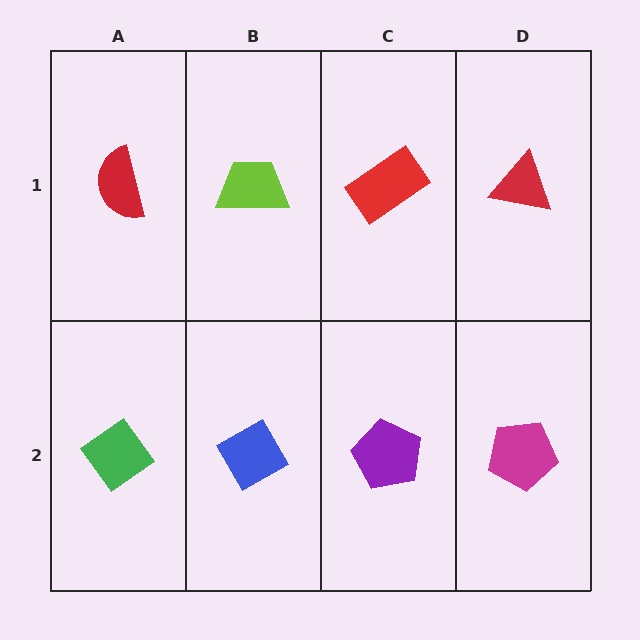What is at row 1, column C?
A red rectangle.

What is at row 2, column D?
A magenta pentagon.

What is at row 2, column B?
A blue diamond.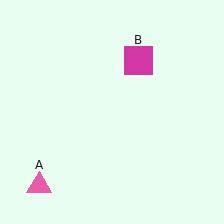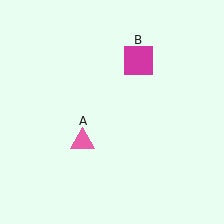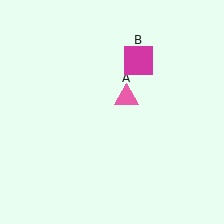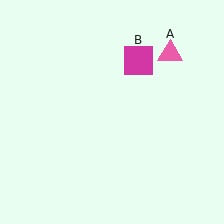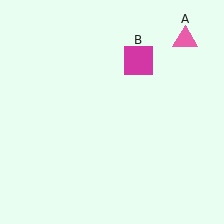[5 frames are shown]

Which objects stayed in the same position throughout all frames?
Magenta square (object B) remained stationary.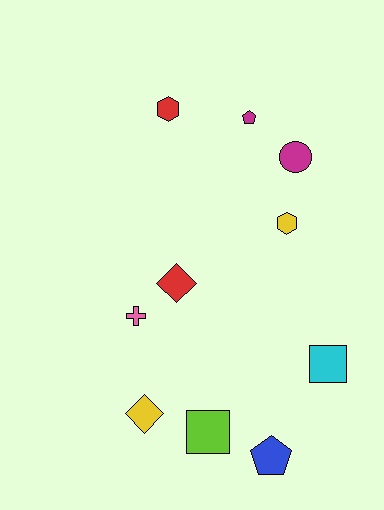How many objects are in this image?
There are 10 objects.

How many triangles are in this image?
There are no triangles.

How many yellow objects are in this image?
There are 2 yellow objects.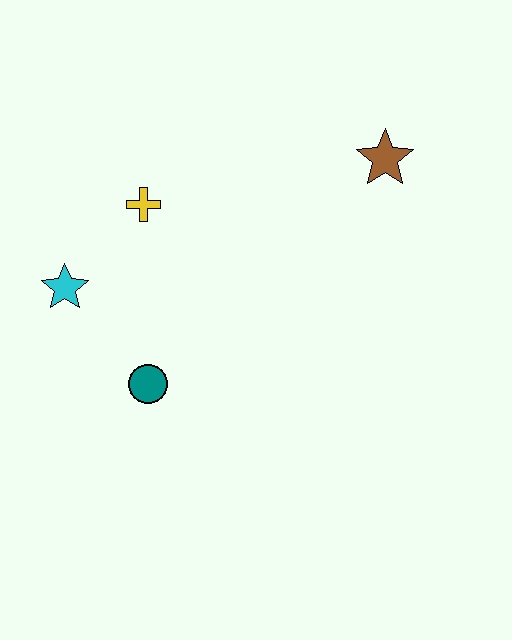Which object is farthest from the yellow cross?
The brown star is farthest from the yellow cross.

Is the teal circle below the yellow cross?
Yes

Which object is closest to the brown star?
The yellow cross is closest to the brown star.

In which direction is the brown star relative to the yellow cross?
The brown star is to the right of the yellow cross.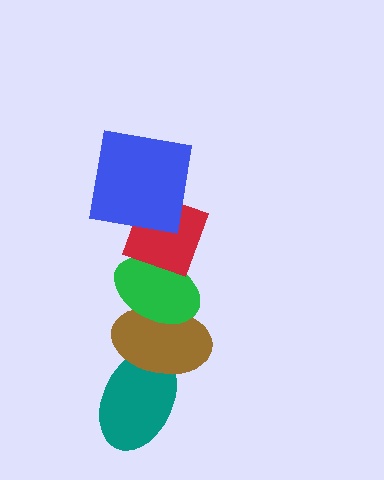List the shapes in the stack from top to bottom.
From top to bottom: the blue square, the red diamond, the green ellipse, the brown ellipse, the teal ellipse.